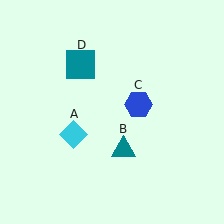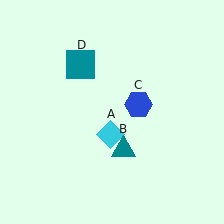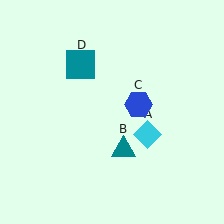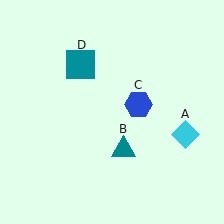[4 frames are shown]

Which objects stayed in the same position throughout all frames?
Teal triangle (object B) and blue hexagon (object C) and teal square (object D) remained stationary.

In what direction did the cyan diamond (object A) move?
The cyan diamond (object A) moved right.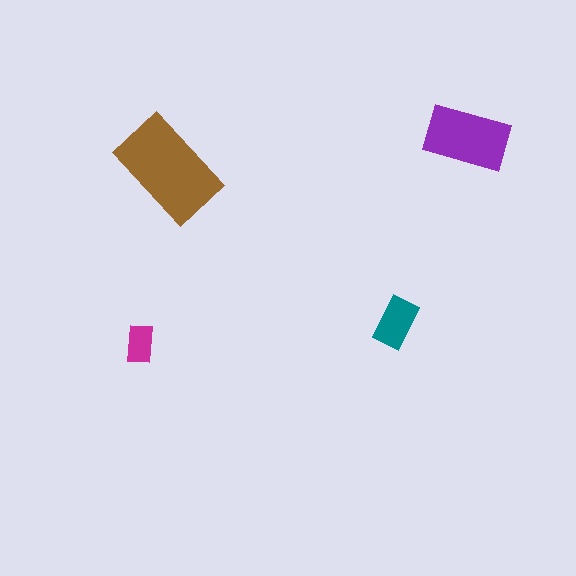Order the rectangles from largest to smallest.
the brown one, the purple one, the teal one, the magenta one.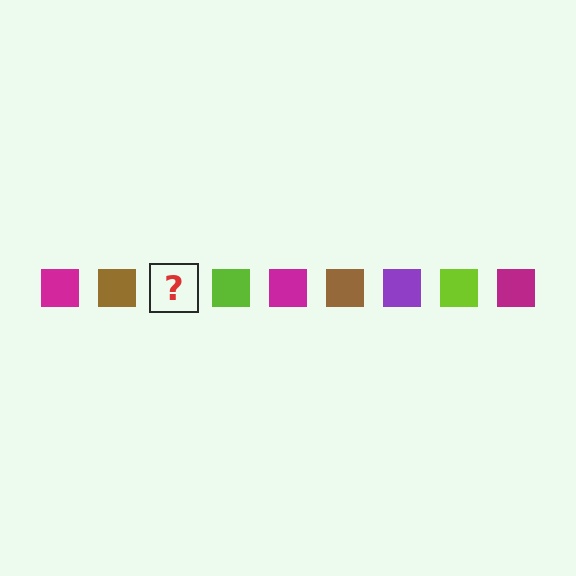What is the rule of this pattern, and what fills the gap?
The rule is that the pattern cycles through magenta, brown, purple, lime squares. The gap should be filled with a purple square.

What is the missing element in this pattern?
The missing element is a purple square.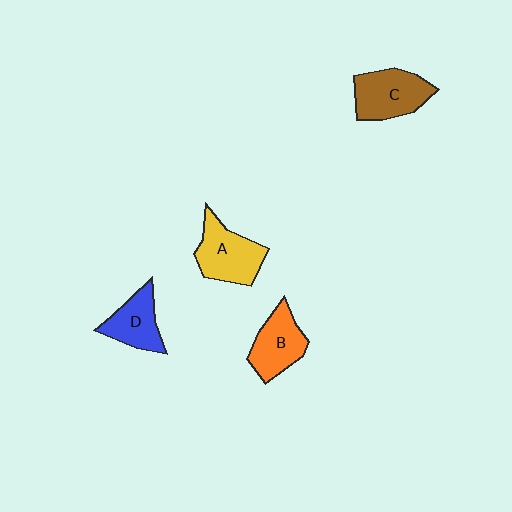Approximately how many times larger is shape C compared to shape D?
Approximately 1.3 times.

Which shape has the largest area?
Shape C (brown).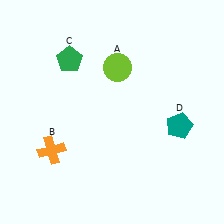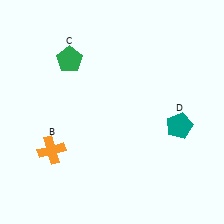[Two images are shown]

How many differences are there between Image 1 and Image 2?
There is 1 difference between the two images.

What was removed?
The lime circle (A) was removed in Image 2.